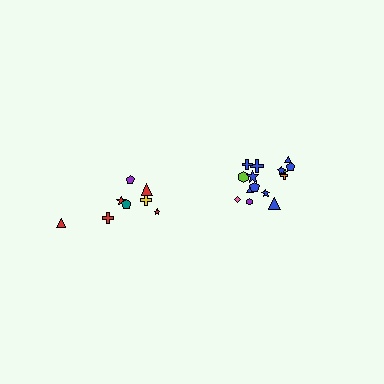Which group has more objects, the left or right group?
The right group.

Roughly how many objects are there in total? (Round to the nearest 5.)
Roughly 25 objects in total.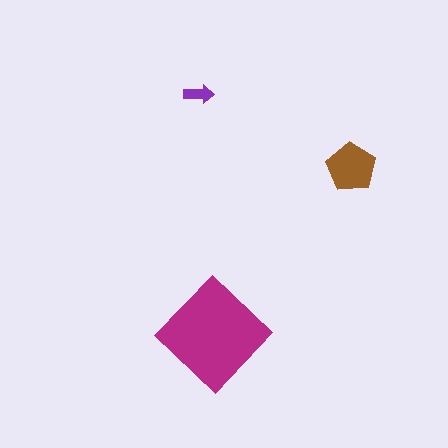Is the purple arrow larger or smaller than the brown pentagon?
Smaller.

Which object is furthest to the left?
The purple arrow is leftmost.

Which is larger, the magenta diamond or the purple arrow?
The magenta diamond.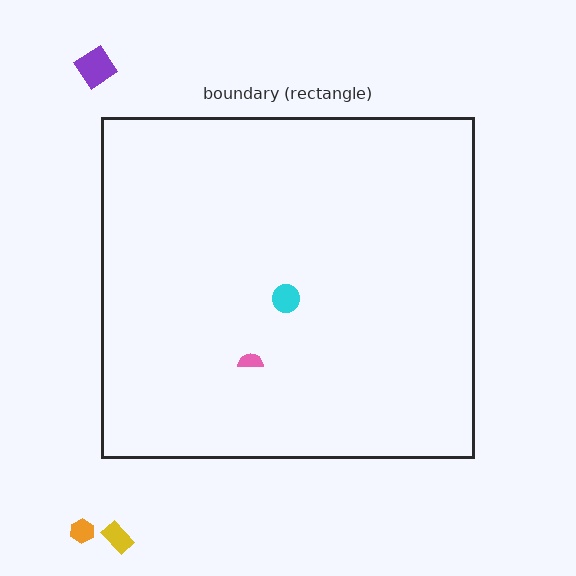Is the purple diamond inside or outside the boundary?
Outside.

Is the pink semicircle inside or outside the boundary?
Inside.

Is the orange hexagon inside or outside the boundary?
Outside.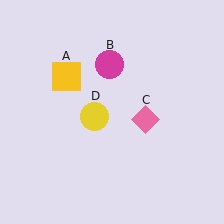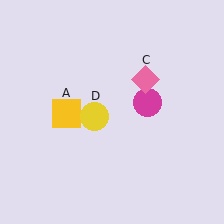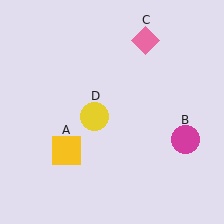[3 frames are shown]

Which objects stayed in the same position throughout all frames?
Yellow circle (object D) remained stationary.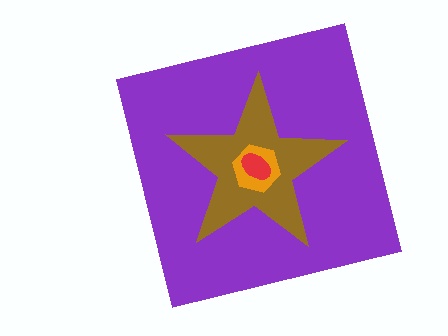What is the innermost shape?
The red ellipse.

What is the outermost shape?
The purple square.